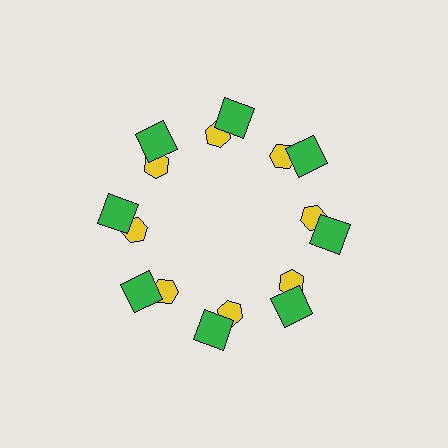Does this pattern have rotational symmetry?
Yes, this pattern has 8-fold rotational symmetry. It looks the same after rotating 45 degrees around the center.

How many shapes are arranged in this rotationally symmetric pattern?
There are 16 shapes, arranged in 8 groups of 2.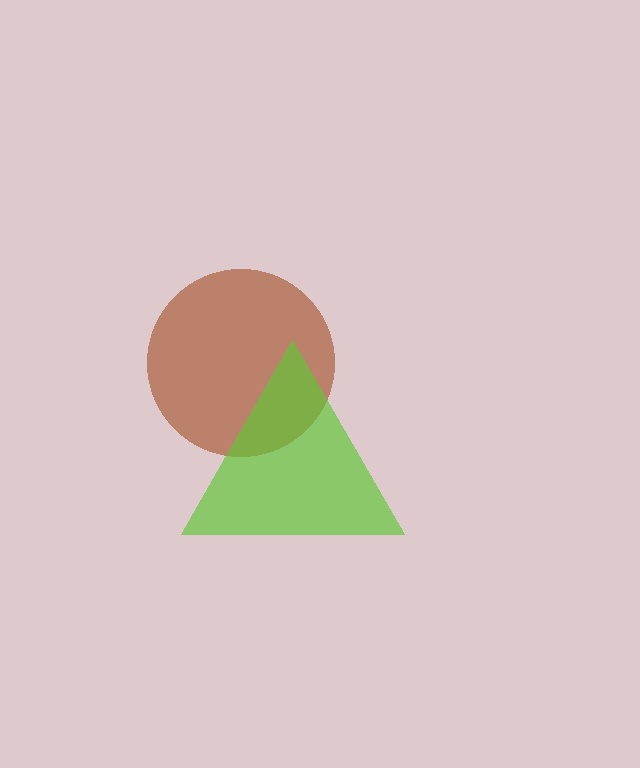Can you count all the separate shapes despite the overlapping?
Yes, there are 2 separate shapes.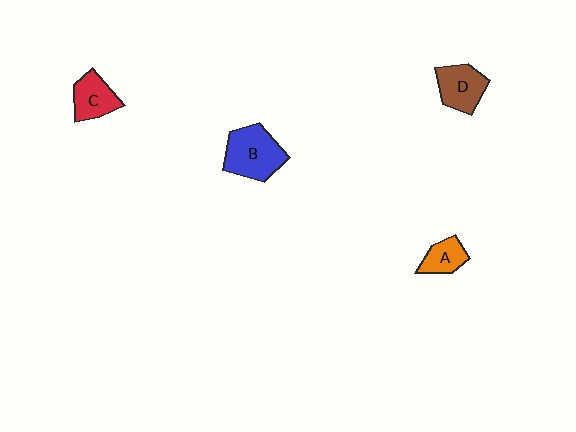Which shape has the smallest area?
Shape A (orange).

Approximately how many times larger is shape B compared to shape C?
Approximately 1.5 times.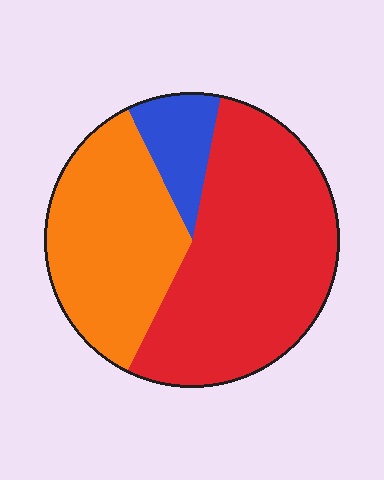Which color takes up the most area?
Red, at roughly 55%.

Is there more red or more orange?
Red.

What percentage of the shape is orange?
Orange covers roughly 35% of the shape.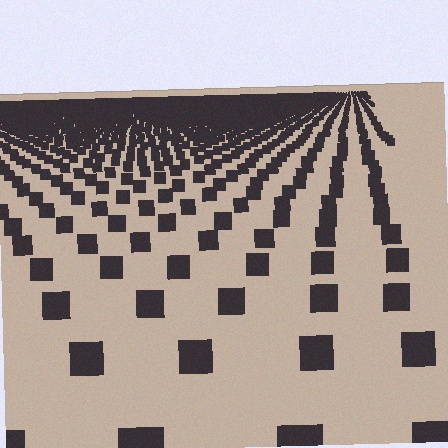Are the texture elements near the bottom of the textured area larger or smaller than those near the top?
Larger. Near the bottom, elements are closer to the viewer and appear at a bigger on-screen size.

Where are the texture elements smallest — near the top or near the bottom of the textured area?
Near the top.